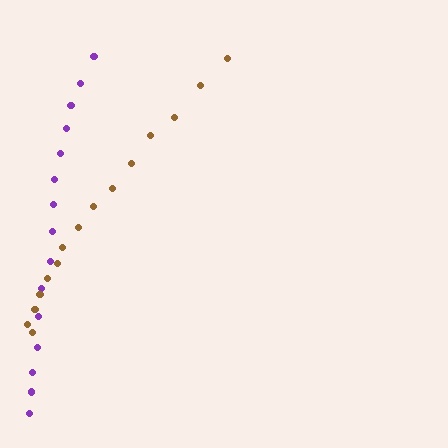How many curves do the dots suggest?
There are 2 distinct paths.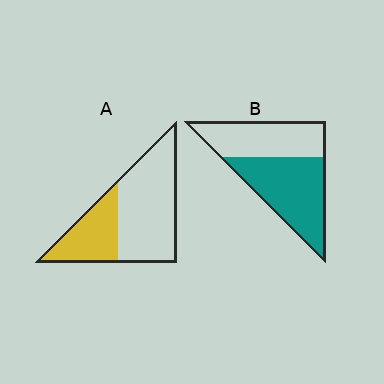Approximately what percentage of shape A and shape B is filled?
A is approximately 35% and B is approximately 55%.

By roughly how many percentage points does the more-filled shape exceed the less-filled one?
By roughly 20 percentage points (B over A).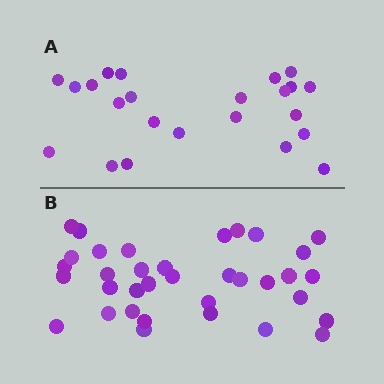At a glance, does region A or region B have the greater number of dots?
Region B (the bottom region) has more dots.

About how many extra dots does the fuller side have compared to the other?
Region B has roughly 12 or so more dots than region A.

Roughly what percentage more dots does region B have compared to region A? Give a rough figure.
About 50% more.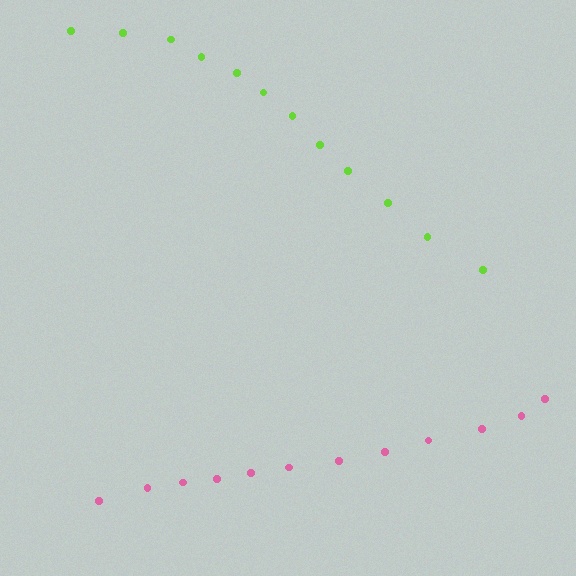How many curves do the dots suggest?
There are 2 distinct paths.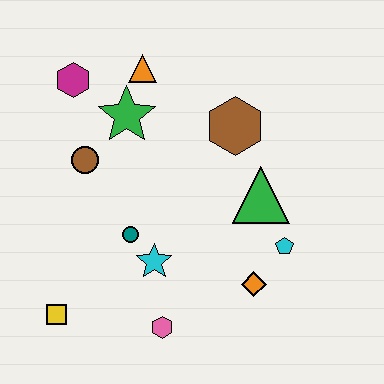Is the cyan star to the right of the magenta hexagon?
Yes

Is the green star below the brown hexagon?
No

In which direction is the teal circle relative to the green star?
The teal circle is below the green star.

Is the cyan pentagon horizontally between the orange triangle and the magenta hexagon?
No